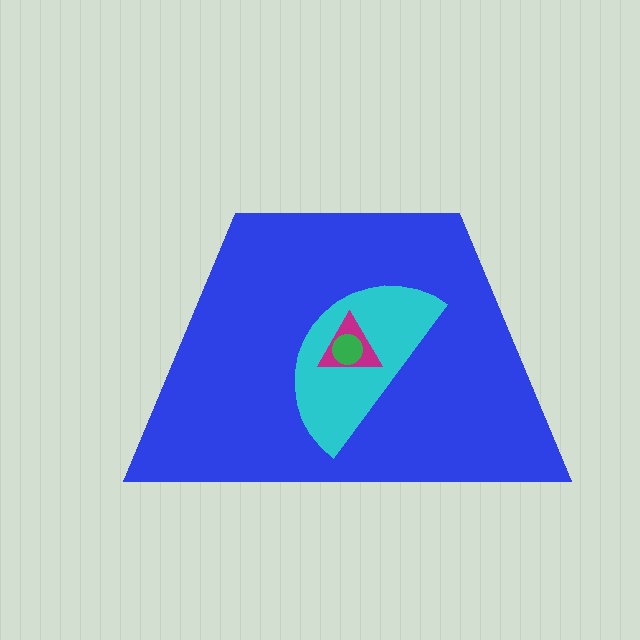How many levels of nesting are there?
4.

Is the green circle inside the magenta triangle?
Yes.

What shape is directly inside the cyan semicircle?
The magenta triangle.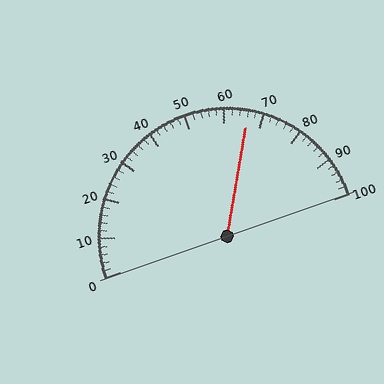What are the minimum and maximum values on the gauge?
The gauge ranges from 0 to 100.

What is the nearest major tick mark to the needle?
The nearest major tick mark is 70.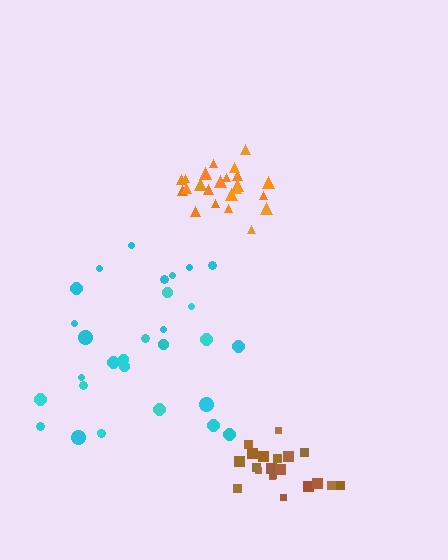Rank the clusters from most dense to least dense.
brown, orange, cyan.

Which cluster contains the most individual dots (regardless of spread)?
Cyan (30).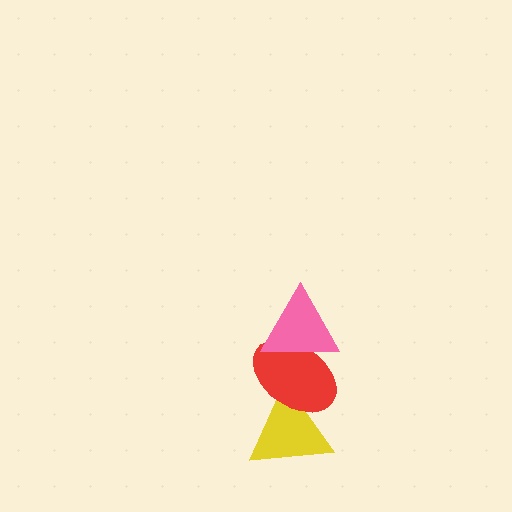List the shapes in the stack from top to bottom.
From top to bottom: the pink triangle, the red ellipse, the yellow triangle.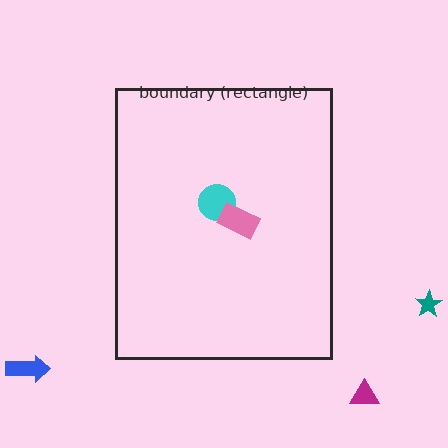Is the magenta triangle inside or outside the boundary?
Outside.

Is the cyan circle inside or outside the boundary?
Inside.